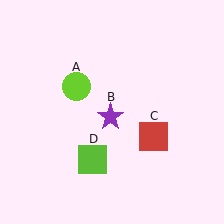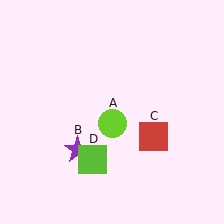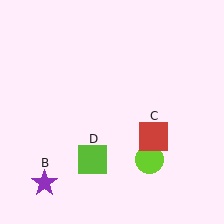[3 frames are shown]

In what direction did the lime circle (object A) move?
The lime circle (object A) moved down and to the right.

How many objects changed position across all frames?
2 objects changed position: lime circle (object A), purple star (object B).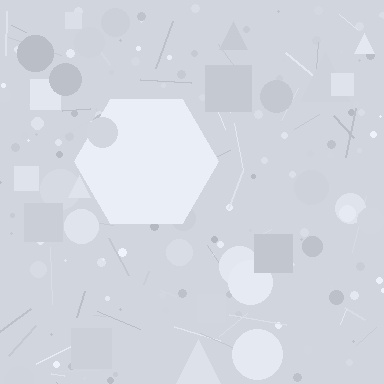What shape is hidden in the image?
A hexagon is hidden in the image.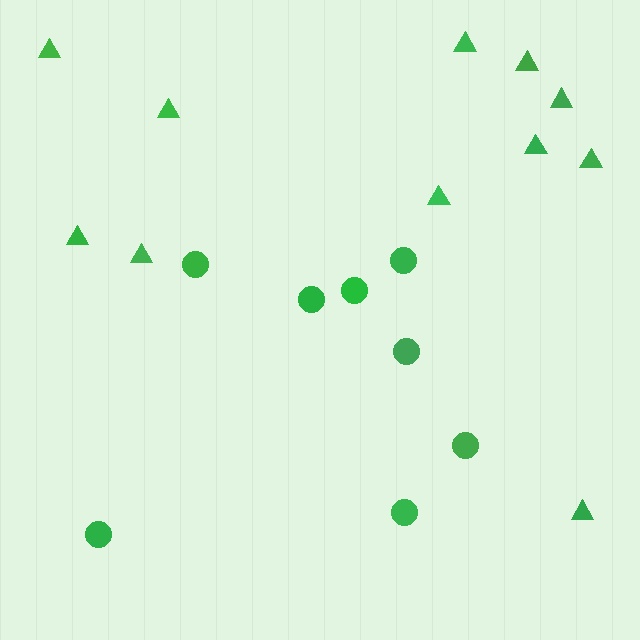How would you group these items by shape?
There are 2 groups: one group of triangles (11) and one group of circles (8).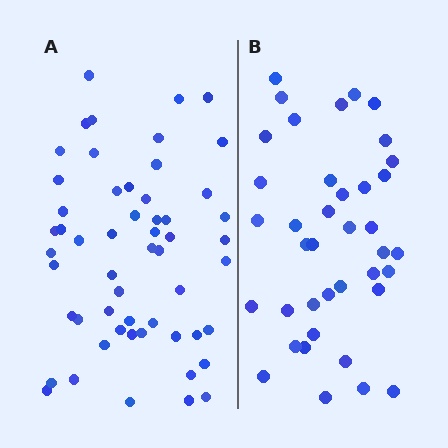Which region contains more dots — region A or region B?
Region A (the left region) has more dots.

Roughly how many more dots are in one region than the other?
Region A has approximately 15 more dots than region B.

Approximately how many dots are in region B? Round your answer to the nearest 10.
About 40 dots. (The exact count is 39, which rounds to 40.)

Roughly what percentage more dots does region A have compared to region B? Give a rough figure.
About 40% more.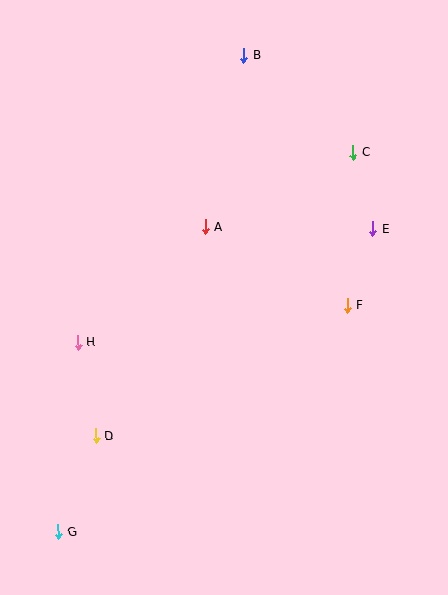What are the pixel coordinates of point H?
Point H is at (78, 342).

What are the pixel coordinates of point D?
Point D is at (96, 436).